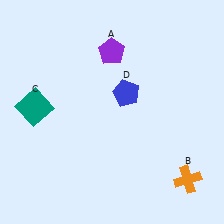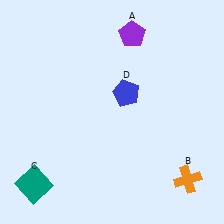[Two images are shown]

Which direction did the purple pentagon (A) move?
The purple pentagon (A) moved right.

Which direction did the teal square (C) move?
The teal square (C) moved down.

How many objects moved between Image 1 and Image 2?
2 objects moved between the two images.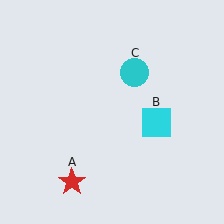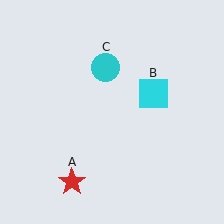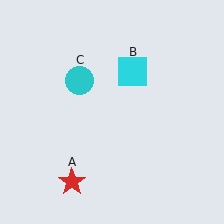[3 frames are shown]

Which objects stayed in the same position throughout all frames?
Red star (object A) remained stationary.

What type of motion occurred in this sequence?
The cyan square (object B), cyan circle (object C) rotated counterclockwise around the center of the scene.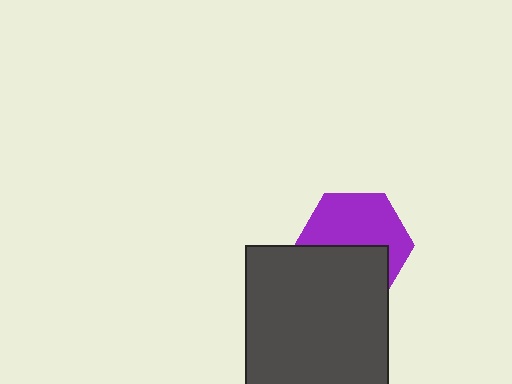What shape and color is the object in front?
The object in front is a dark gray square.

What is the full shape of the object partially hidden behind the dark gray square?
The partially hidden object is a purple hexagon.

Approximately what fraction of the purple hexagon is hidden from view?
Roughly 44% of the purple hexagon is hidden behind the dark gray square.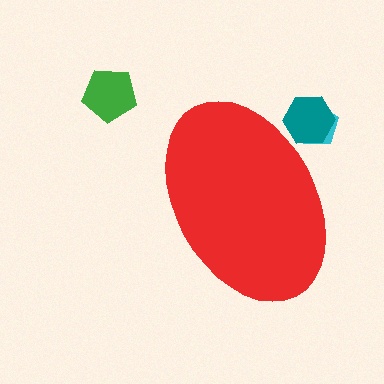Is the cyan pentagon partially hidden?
Yes, the cyan pentagon is partially hidden behind the red ellipse.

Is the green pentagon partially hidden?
No, the green pentagon is fully visible.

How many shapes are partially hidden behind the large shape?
2 shapes are partially hidden.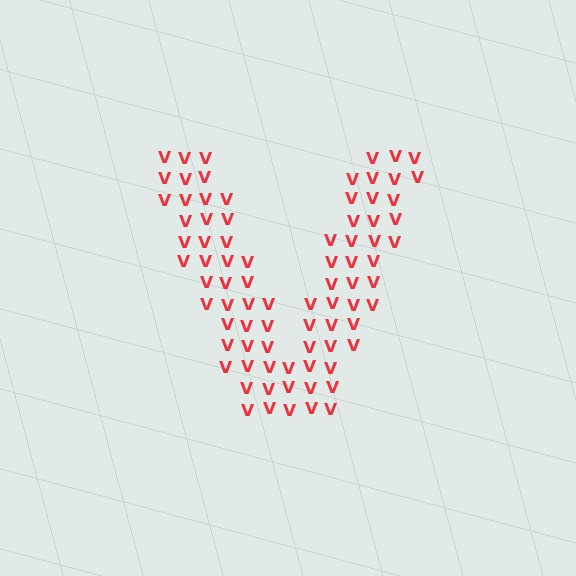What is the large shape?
The large shape is the letter V.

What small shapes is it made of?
It is made of small letter V's.